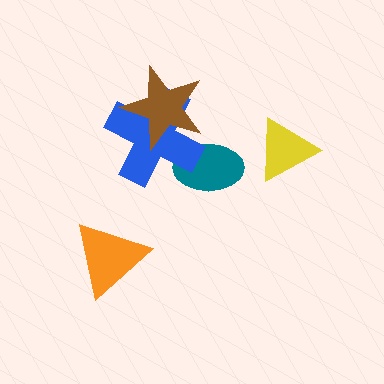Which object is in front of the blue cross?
The brown star is in front of the blue cross.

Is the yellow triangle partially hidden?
No, no other shape covers it.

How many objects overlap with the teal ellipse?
1 object overlaps with the teal ellipse.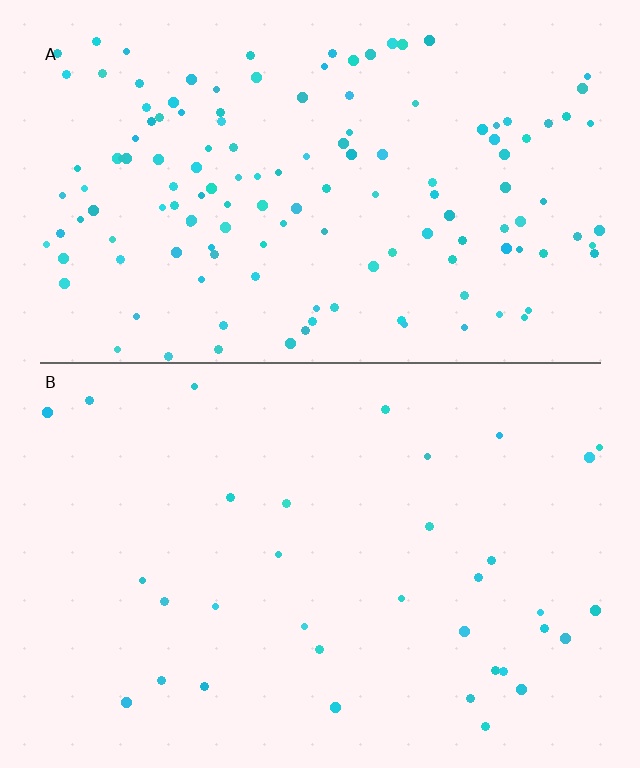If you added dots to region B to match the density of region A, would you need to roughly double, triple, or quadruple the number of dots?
Approximately quadruple.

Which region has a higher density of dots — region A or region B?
A (the top).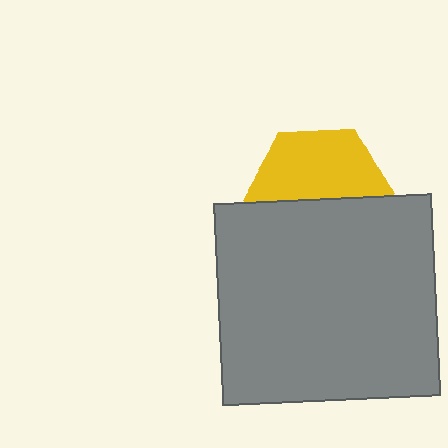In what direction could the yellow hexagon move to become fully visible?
The yellow hexagon could move up. That would shift it out from behind the gray rectangle entirely.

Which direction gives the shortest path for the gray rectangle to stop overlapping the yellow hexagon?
Moving down gives the shortest separation.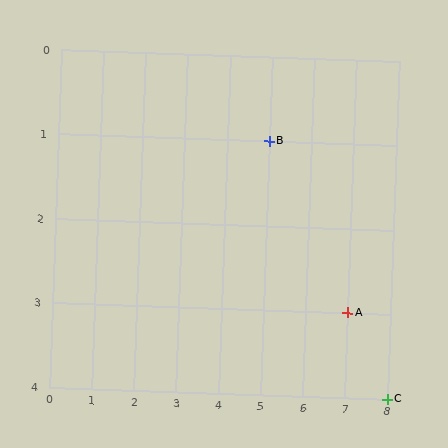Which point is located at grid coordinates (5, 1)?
Point B is at (5, 1).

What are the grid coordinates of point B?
Point B is at grid coordinates (5, 1).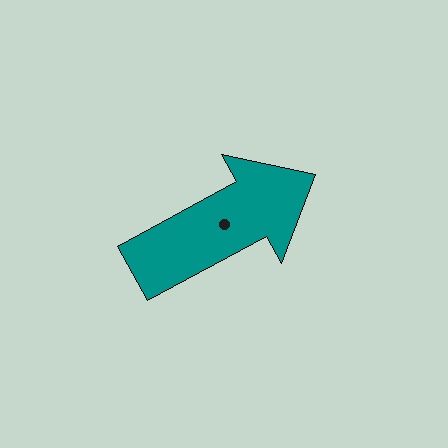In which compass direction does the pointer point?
Northeast.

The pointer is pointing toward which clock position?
Roughly 2 o'clock.